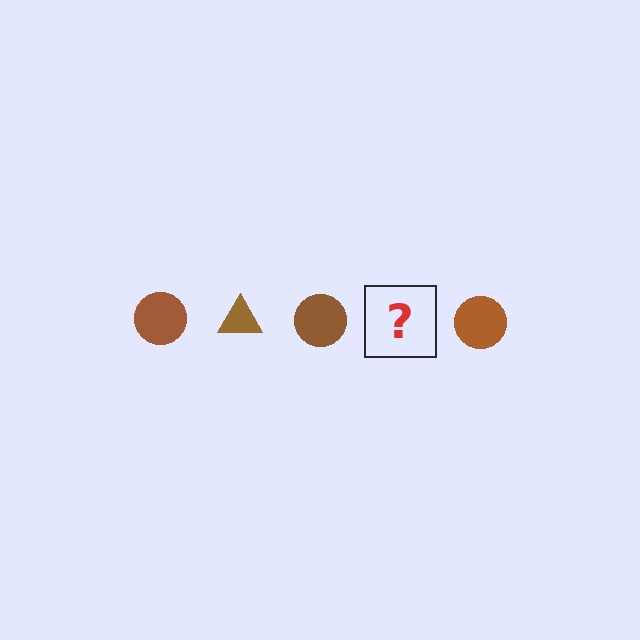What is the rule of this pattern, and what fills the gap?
The rule is that the pattern cycles through circle, triangle shapes in brown. The gap should be filled with a brown triangle.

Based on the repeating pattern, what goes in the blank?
The blank should be a brown triangle.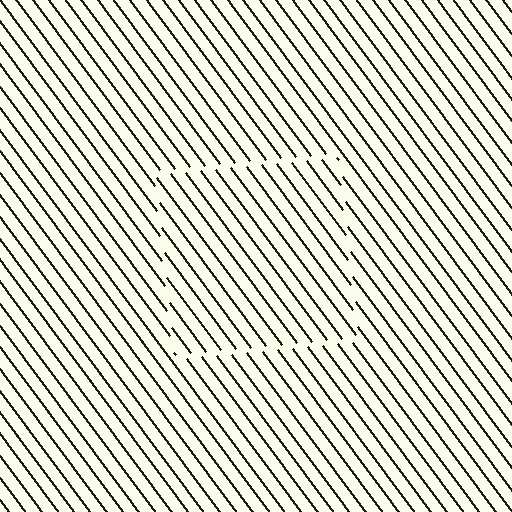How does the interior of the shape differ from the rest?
The interior of the shape contains the same grating, shifted by half a period — the contour is defined by the phase discontinuity where line-ends from the inner and outer gratings abut.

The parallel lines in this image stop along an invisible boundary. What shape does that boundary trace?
An illusory square. The interior of the shape contains the same grating, shifted by half a period — the contour is defined by the phase discontinuity where line-ends from the inner and outer gratings abut.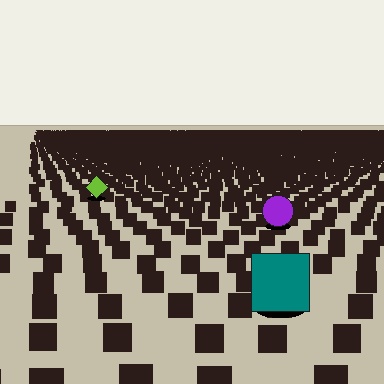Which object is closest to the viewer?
The teal square is closest. The texture marks near it are larger and more spread out.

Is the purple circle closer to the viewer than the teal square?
No. The teal square is closer — you can tell from the texture gradient: the ground texture is coarser near it.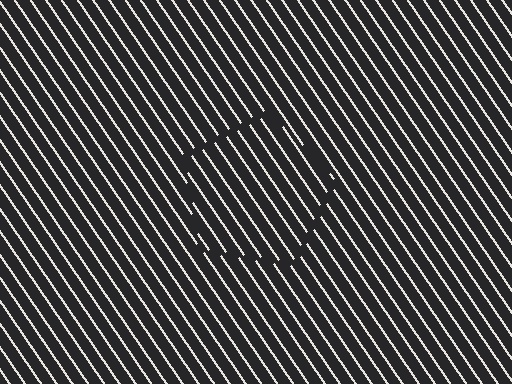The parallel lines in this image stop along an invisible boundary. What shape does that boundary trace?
An illusory pentagon. The interior of the shape contains the same grating, shifted by half a period — the contour is defined by the phase discontinuity where line-ends from the inner and outer gratings abut.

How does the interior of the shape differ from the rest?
The interior of the shape contains the same grating, shifted by half a period — the contour is defined by the phase discontinuity where line-ends from the inner and outer gratings abut.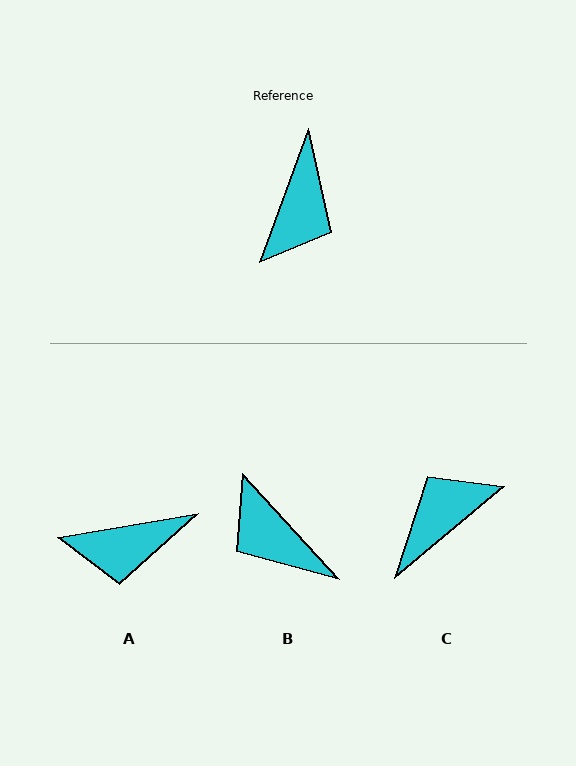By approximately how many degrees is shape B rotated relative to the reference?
Approximately 117 degrees clockwise.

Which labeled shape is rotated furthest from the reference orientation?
C, about 150 degrees away.